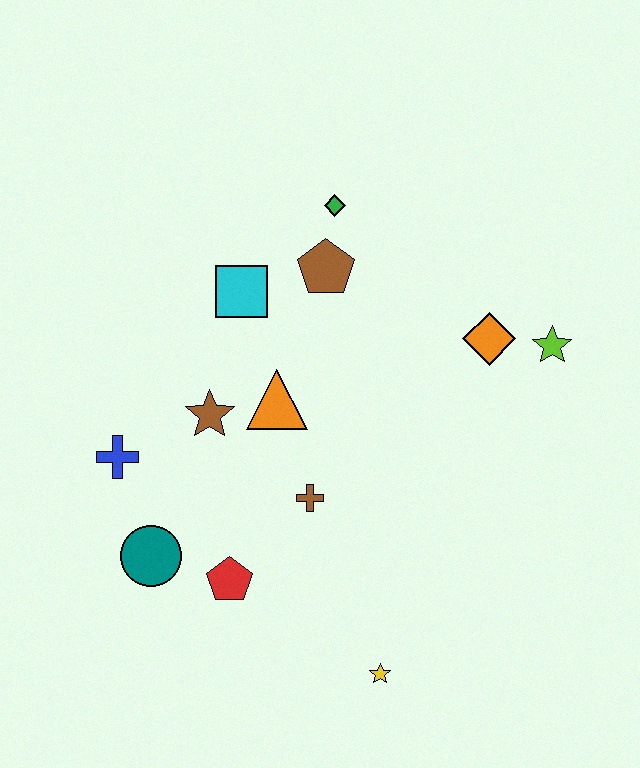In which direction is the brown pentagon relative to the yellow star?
The brown pentagon is above the yellow star.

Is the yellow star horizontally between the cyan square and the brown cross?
No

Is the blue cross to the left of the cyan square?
Yes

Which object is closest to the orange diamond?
The lime star is closest to the orange diamond.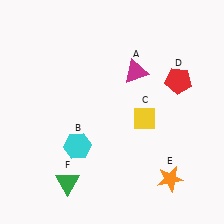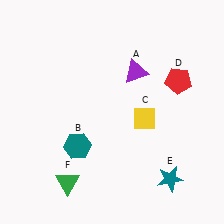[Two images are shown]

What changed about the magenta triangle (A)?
In Image 1, A is magenta. In Image 2, it changed to purple.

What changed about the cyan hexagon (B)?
In Image 1, B is cyan. In Image 2, it changed to teal.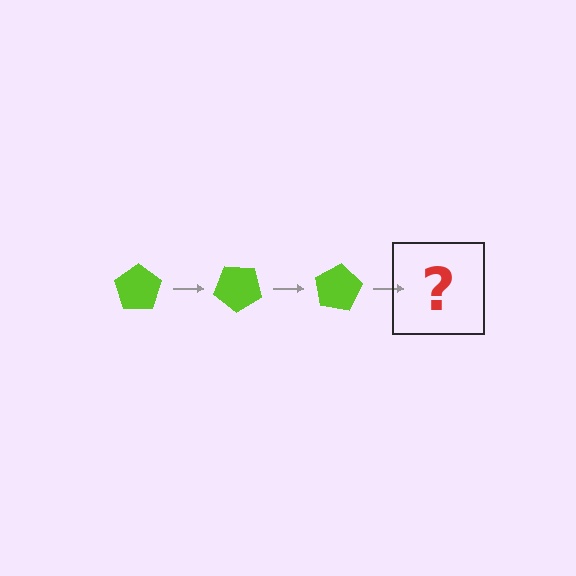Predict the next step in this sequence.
The next step is a lime pentagon rotated 120 degrees.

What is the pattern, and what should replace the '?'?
The pattern is that the pentagon rotates 40 degrees each step. The '?' should be a lime pentagon rotated 120 degrees.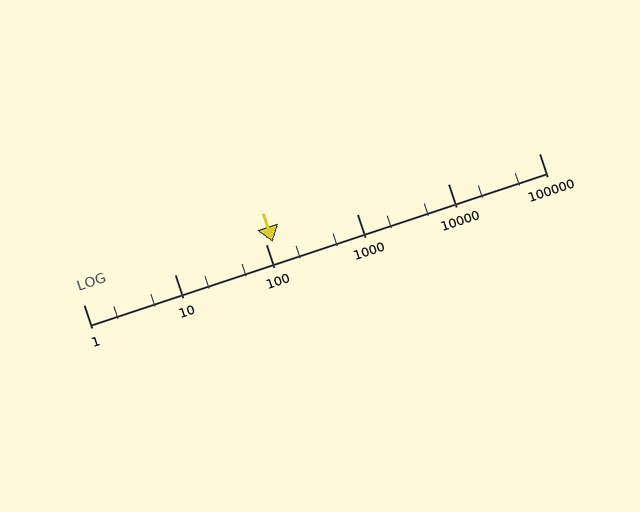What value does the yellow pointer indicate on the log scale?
The pointer indicates approximately 120.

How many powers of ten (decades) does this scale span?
The scale spans 5 decades, from 1 to 100000.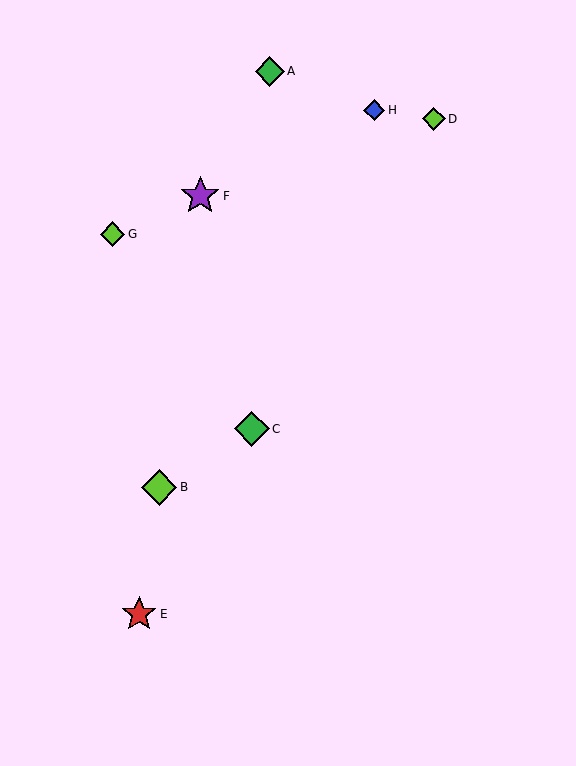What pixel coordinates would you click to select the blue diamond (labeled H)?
Click at (374, 110) to select the blue diamond H.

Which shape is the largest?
The purple star (labeled F) is the largest.